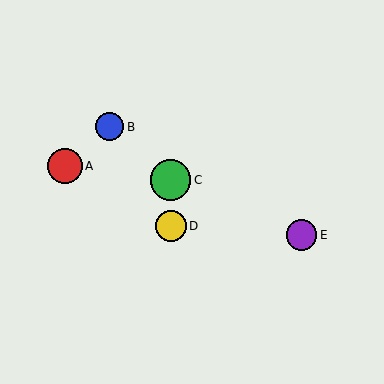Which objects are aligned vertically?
Objects C, D are aligned vertically.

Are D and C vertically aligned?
Yes, both are at x≈171.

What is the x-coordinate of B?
Object B is at x≈110.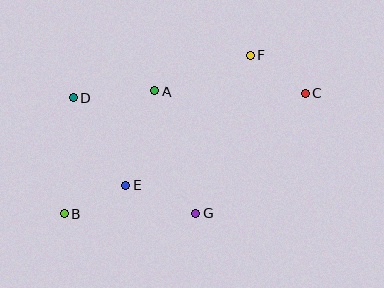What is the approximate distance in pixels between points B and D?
The distance between B and D is approximately 116 pixels.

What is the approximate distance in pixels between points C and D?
The distance between C and D is approximately 232 pixels.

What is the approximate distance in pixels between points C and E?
The distance between C and E is approximately 201 pixels.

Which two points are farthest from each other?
Points B and C are farthest from each other.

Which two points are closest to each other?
Points C and F are closest to each other.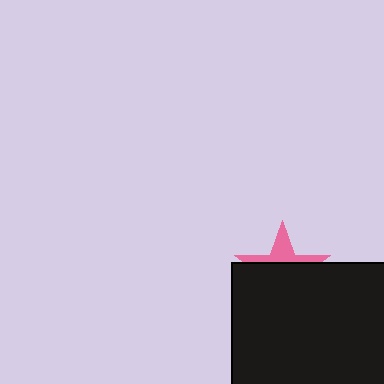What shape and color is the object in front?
The object in front is a black square.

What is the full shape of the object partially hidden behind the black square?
The partially hidden object is a pink star.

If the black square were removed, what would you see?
You would see the complete pink star.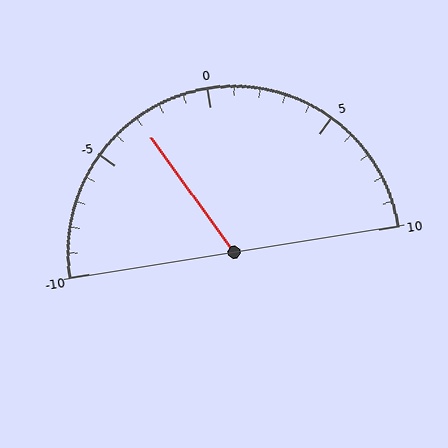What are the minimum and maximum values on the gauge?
The gauge ranges from -10 to 10.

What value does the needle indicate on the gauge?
The needle indicates approximately -3.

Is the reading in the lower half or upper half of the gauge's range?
The reading is in the lower half of the range (-10 to 10).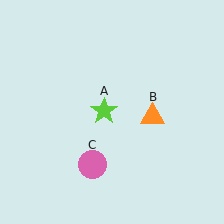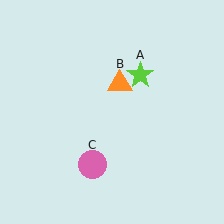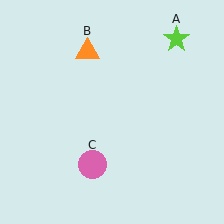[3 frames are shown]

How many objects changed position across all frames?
2 objects changed position: lime star (object A), orange triangle (object B).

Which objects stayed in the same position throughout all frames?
Pink circle (object C) remained stationary.